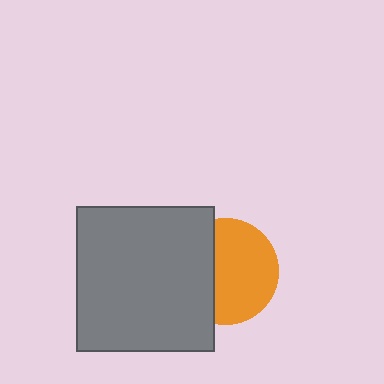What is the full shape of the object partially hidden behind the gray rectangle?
The partially hidden object is an orange circle.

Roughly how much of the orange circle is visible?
About half of it is visible (roughly 62%).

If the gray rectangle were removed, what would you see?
You would see the complete orange circle.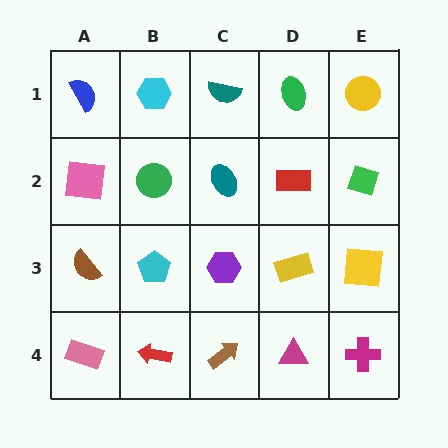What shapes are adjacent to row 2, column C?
A teal semicircle (row 1, column C), a purple hexagon (row 3, column C), a green circle (row 2, column B), a red rectangle (row 2, column D).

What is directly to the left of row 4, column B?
A pink rectangle.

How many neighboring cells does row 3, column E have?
3.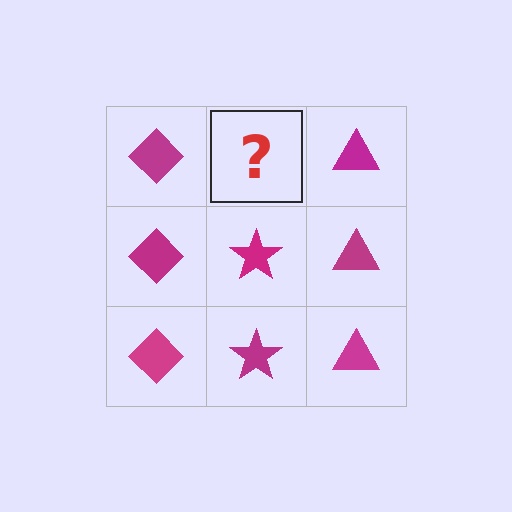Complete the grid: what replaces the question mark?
The question mark should be replaced with a magenta star.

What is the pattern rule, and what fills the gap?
The rule is that each column has a consistent shape. The gap should be filled with a magenta star.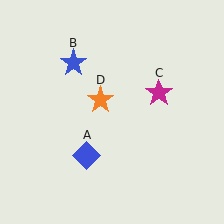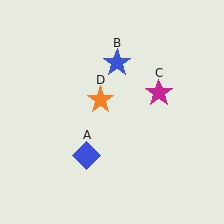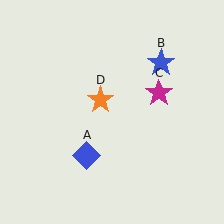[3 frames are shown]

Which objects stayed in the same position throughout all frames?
Blue diamond (object A) and magenta star (object C) and orange star (object D) remained stationary.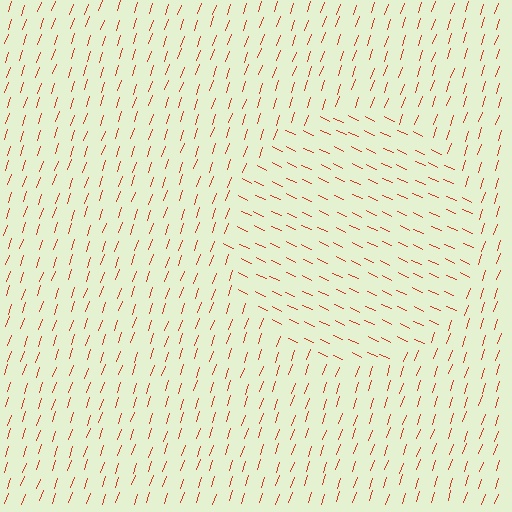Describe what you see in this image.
The image is filled with small red line segments. A circle region in the image has lines oriented differently from the surrounding lines, creating a visible texture boundary.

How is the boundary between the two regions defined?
The boundary is defined purely by a change in line orientation (approximately 84 degrees difference). All lines are the same color and thickness.